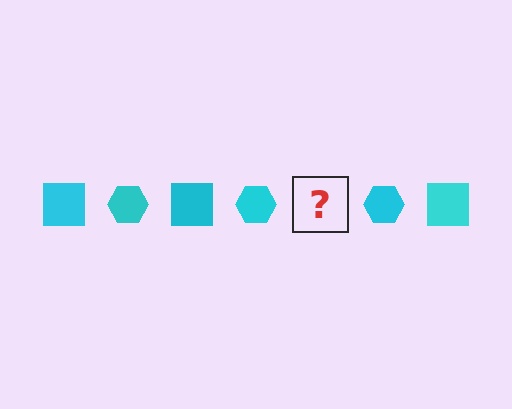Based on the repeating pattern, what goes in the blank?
The blank should be a cyan square.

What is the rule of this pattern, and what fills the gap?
The rule is that the pattern cycles through square, hexagon shapes in cyan. The gap should be filled with a cyan square.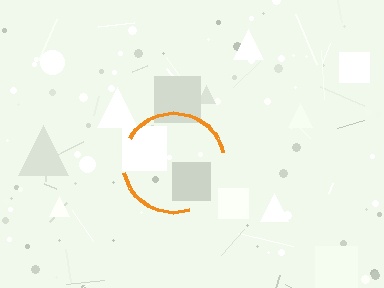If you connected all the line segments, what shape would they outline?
They would outline a circle.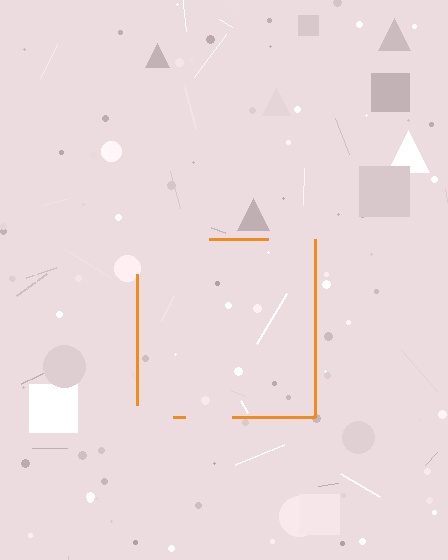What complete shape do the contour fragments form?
The contour fragments form a square.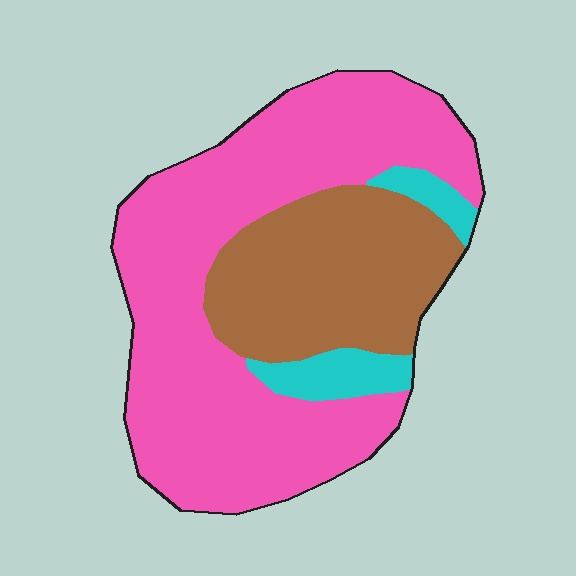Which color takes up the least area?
Cyan, at roughly 10%.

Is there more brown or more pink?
Pink.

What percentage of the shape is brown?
Brown covers roughly 30% of the shape.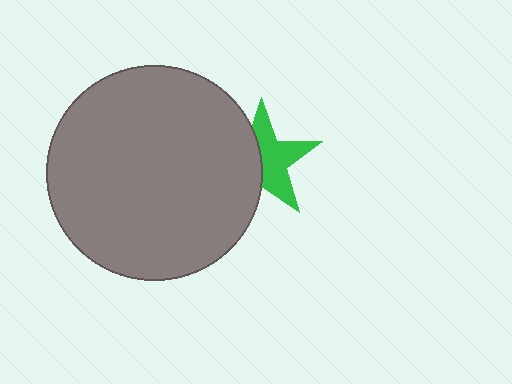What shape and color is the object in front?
The object in front is a gray circle.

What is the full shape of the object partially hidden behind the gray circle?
The partially hidden object is a green star.